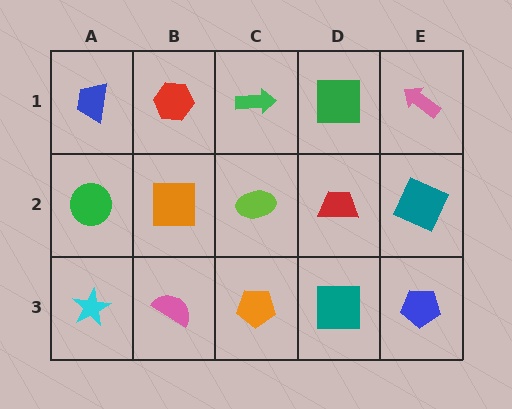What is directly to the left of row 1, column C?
A red hexagon.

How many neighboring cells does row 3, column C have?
3.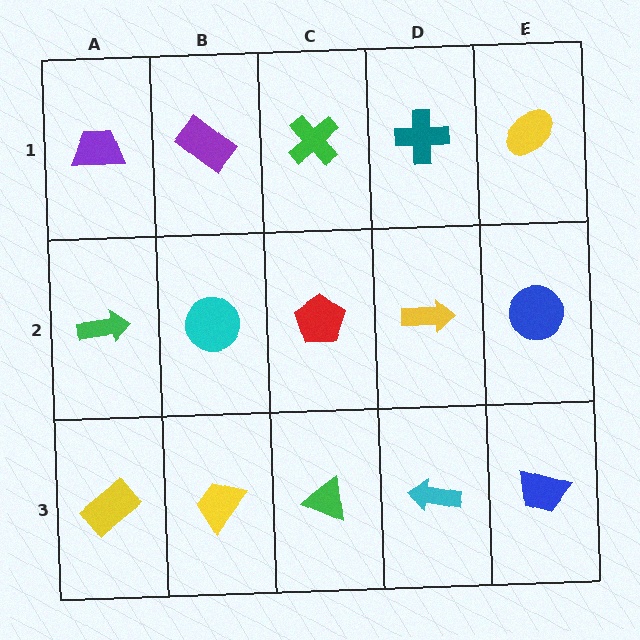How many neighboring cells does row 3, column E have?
2.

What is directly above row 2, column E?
A yellow ellipse.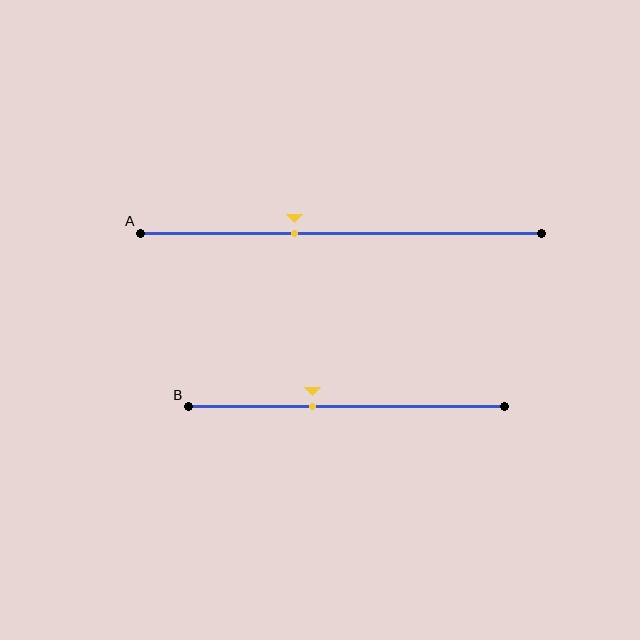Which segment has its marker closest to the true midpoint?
Segment B has its marker closest to the true midpoint.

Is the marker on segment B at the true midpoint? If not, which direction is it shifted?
No, the marker on segment B is shifted to the left by about 11% of the segment length.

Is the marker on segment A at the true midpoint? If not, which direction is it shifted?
No, the marker on segment A is shifted to the left by about 12% of the segment length.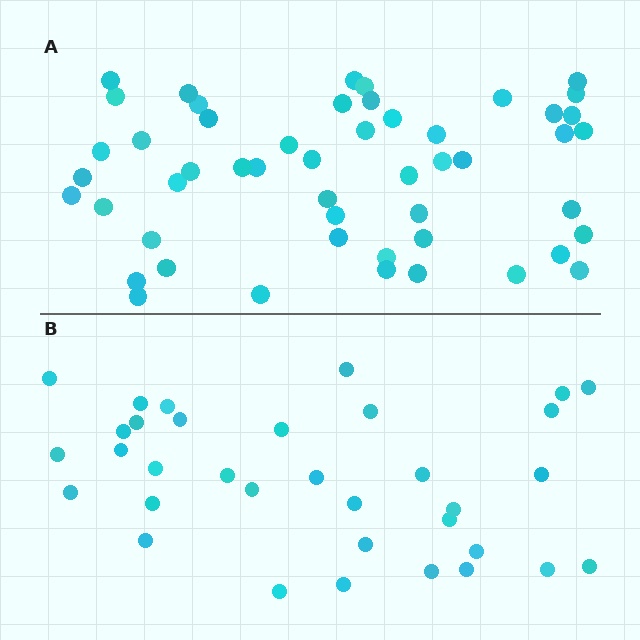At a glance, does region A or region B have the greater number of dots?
Region A (the top region) has more dots.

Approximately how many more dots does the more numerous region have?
Region A has approximately 15 more dots than region B.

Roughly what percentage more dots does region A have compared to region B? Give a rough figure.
About 50% more.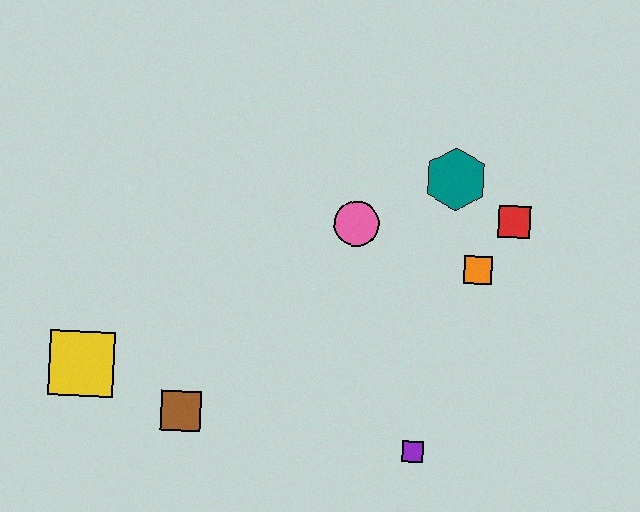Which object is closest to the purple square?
The orange square is closest to the purple square.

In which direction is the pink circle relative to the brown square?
The pink circle is above the brown square.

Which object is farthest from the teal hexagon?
The yellow square is farthest from the teal hexagon.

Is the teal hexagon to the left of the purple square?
No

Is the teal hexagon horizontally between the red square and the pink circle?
Yes